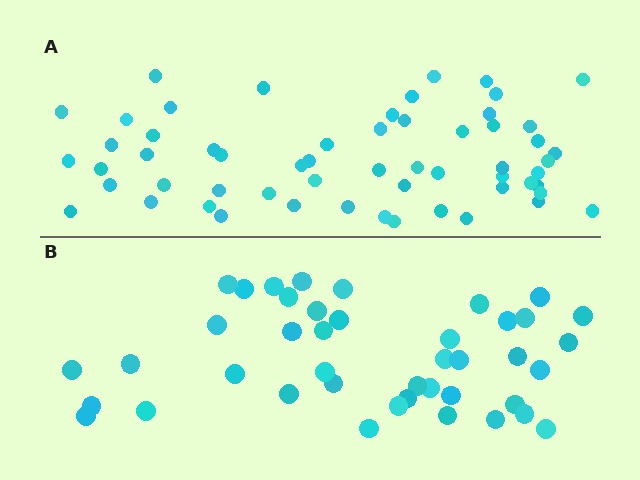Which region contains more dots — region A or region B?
Region A (the top region) has more dots.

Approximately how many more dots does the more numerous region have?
Region A has approximately 15 more dots than region B.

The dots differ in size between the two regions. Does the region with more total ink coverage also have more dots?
No. Region B has more total ink coverage because its dots are larger, but region A actually contains more individual dots. Total area can be misleading — the number of items is what matters here.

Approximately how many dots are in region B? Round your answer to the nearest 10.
About 40 dots. (The exact count is 42, which rounds to 40.)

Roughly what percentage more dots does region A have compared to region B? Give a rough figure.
About 40% more.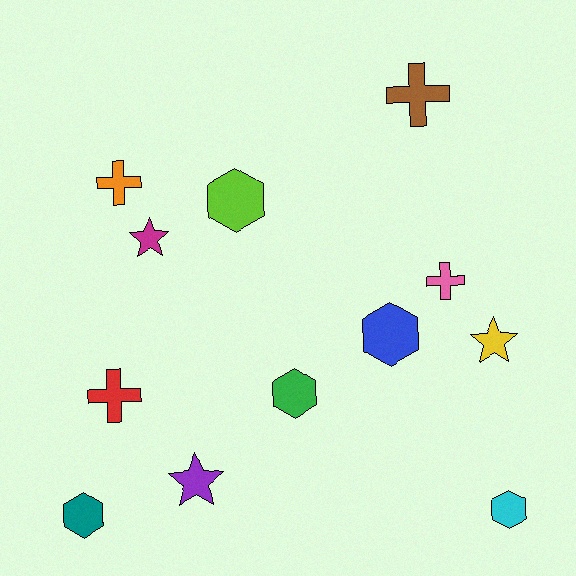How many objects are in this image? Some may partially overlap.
There are 12 objects.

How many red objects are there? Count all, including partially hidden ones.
There is 1 red object.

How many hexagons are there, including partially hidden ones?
There are 5 hexagons.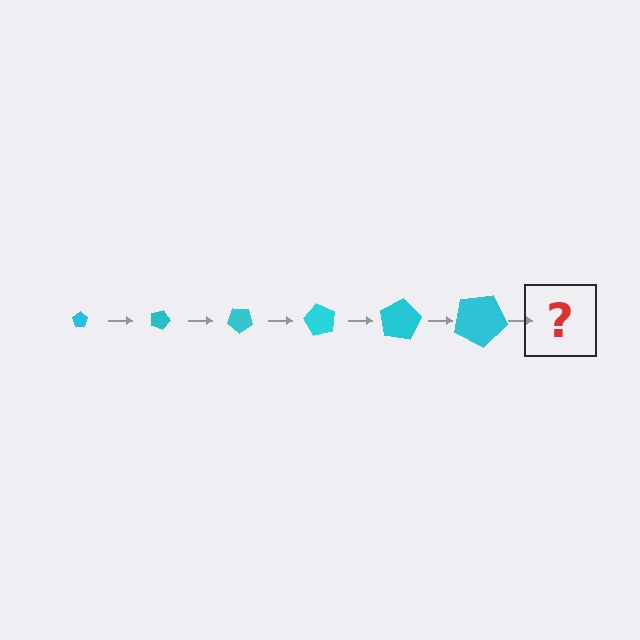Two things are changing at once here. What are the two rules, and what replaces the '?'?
The two rules are that the pentagon grows larger each step and it rotates 20 degrees each step. The '?' should be a pentagon, larger than the previous one and rotated 120 degrees from the start.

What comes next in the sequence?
The next element should be a pentagon, larger than the previous one and rotated 120 degrees from the start.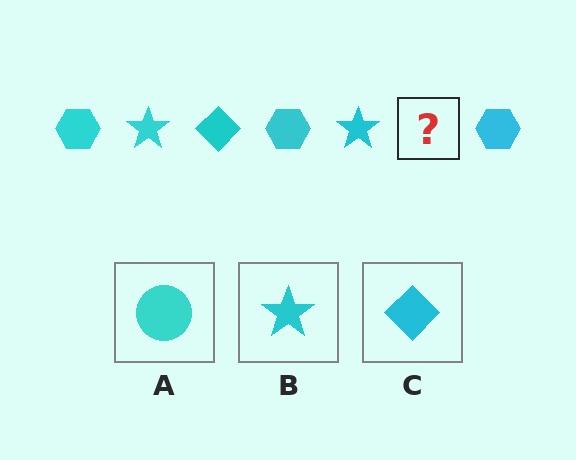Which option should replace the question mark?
Option C.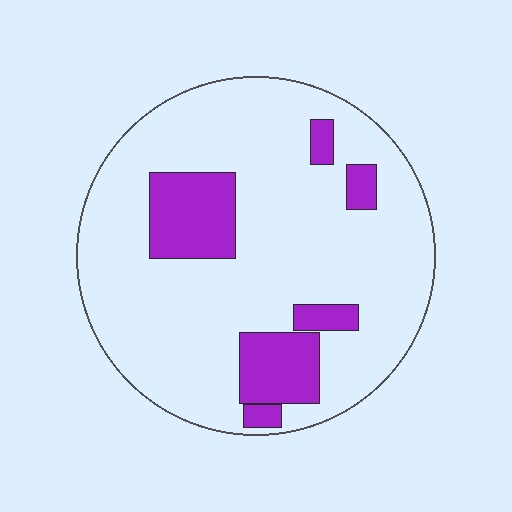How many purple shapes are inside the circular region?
6.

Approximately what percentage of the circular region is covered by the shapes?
Approximately 20%.